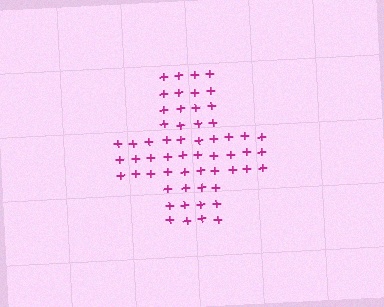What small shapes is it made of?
It is made of small plus signs.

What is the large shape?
The large shape is a cross.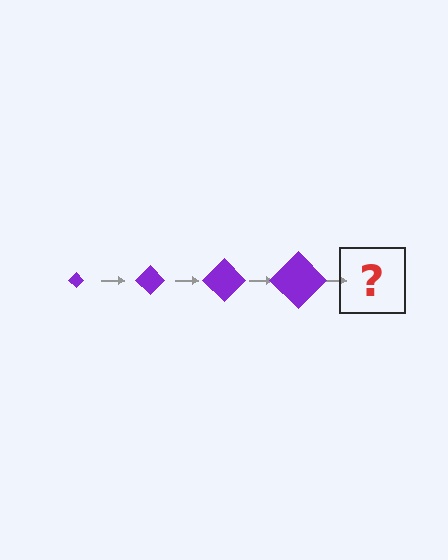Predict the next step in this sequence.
The next step is a purple diamond, larger than the previous one.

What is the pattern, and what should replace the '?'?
The pattern is that the diamond gets progressively larger each step. The '?' should be a purple diamond, larger than the previous one.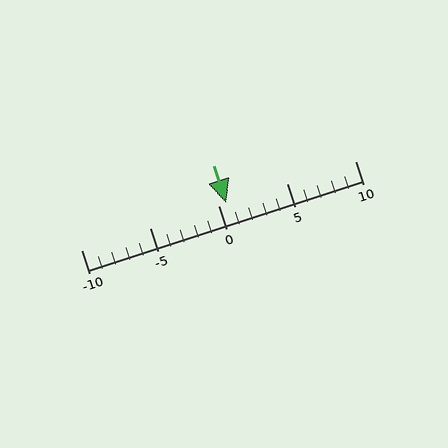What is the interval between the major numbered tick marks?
The major tick marks are spaced 5 units apart.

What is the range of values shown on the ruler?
The ruler shows values from -10 to 10.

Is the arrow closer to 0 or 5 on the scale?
The arrow is closer to 0.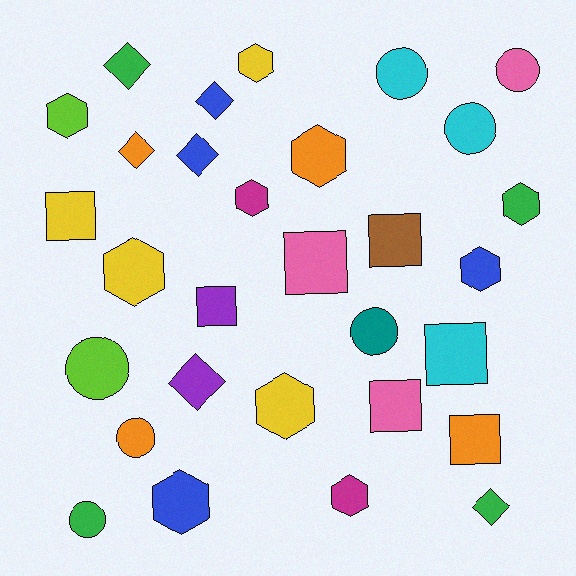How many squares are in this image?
There are 7 squares.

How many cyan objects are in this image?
There are 3 cyan objects.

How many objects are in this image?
There are 30 objects.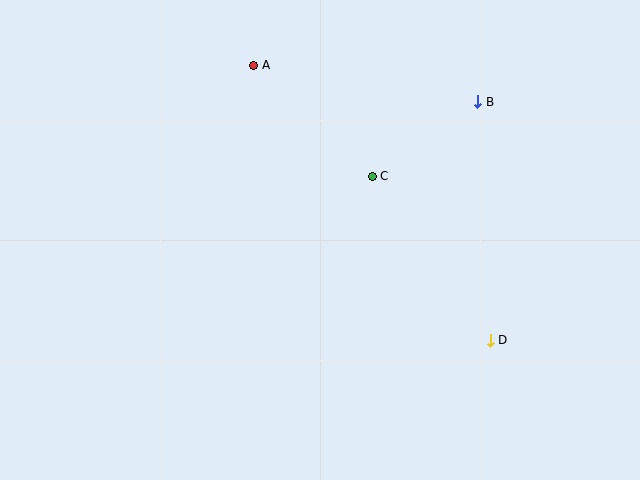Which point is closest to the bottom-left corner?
Point C is closest to the bottom-left corner.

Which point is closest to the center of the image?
Point C at (372, 176) is closest to the center.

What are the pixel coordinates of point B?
Point B is at (478, 102).